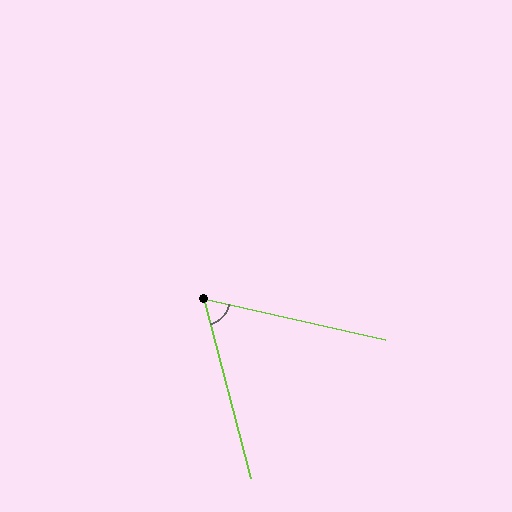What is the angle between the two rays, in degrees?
Approximately 63 degrees.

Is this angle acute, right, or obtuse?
It is acute.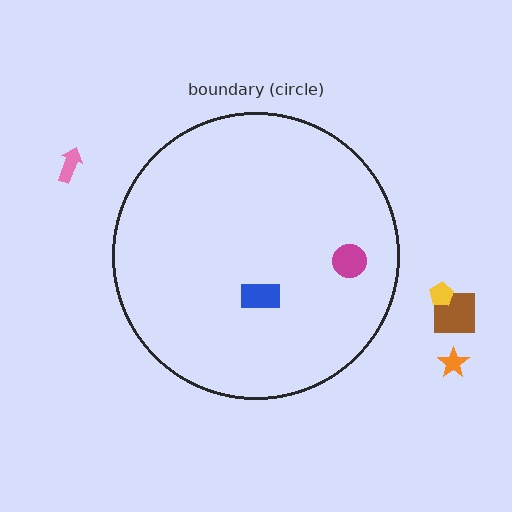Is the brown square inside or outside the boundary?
Outside.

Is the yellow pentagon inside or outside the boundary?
Outside.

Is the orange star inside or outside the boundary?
Outside.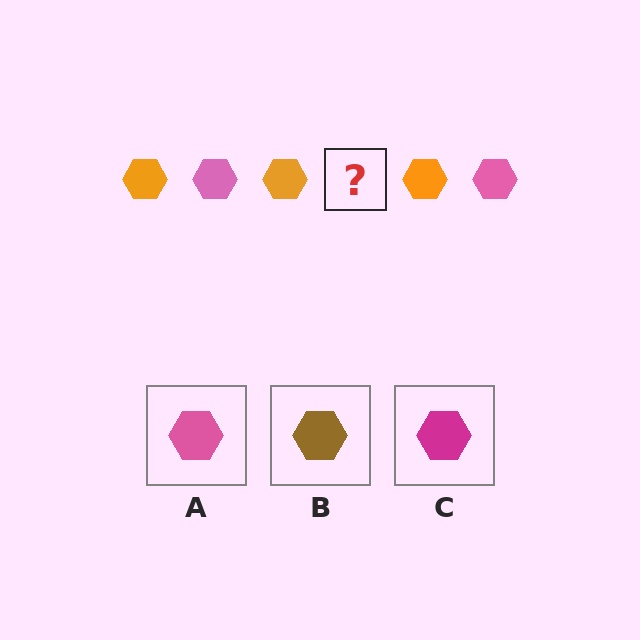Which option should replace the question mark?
Option A.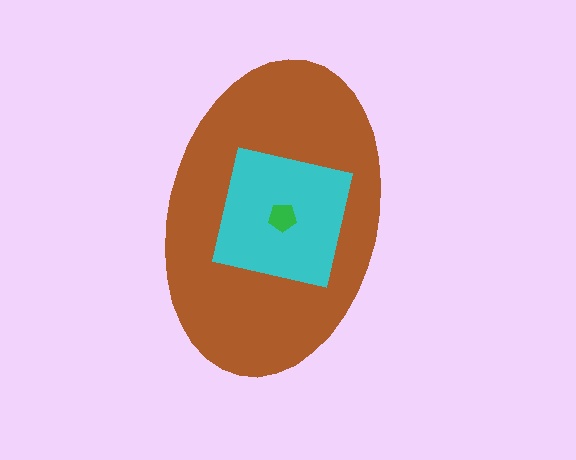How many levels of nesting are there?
3.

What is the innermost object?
The green pentagon.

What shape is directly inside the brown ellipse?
The cyan square.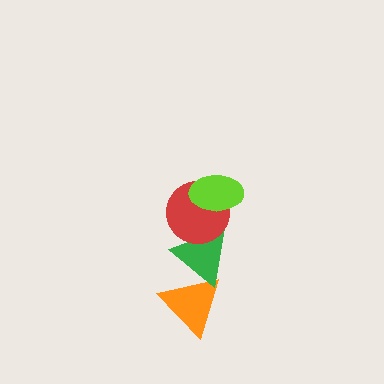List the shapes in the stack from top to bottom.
From top to bottom: the lime ellipse, the red circle, the green triangle, the orange triangle.